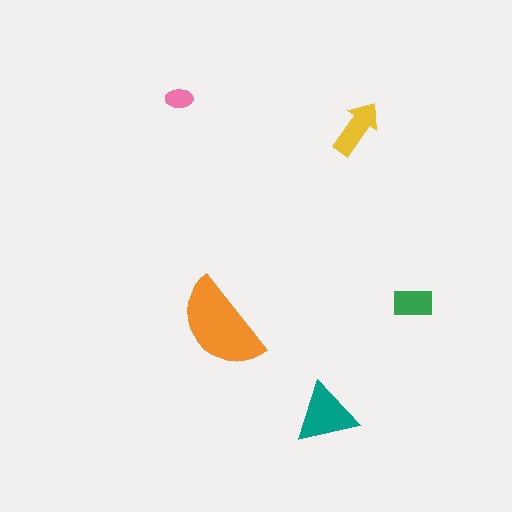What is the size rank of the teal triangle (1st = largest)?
2nd.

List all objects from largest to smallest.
The orange semicircle, the teal triangle, the yellow arrow, the green rectangle, the pink ellipse.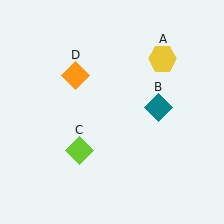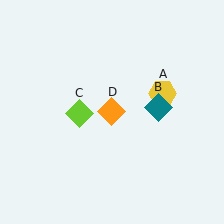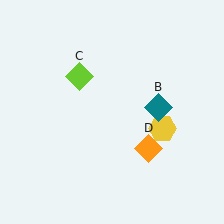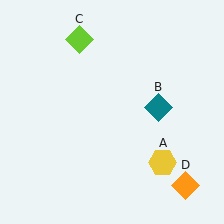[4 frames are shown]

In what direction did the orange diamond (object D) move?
The orange diamond (object D) moved down and to the right.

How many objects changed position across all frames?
3 objects changed position: yellow hexagon (object A), lime diamond (object C), orange diamond (object D).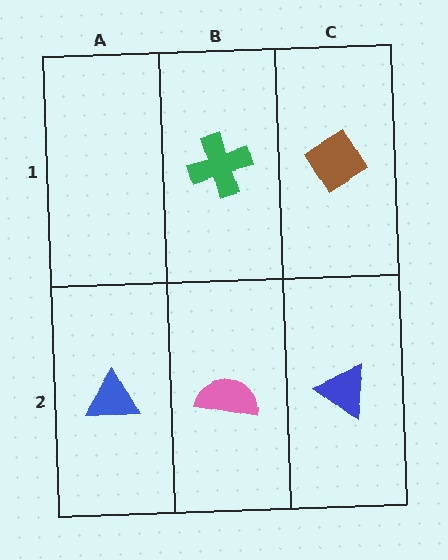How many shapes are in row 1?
2 shapes.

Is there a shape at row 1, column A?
No, that cell is empty.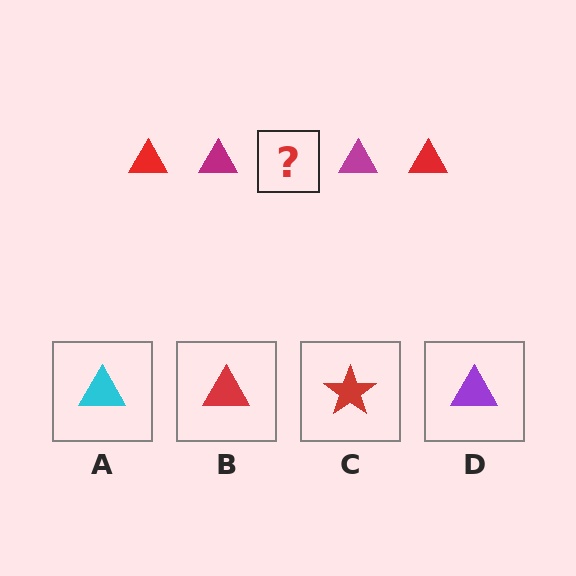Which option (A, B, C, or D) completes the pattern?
B.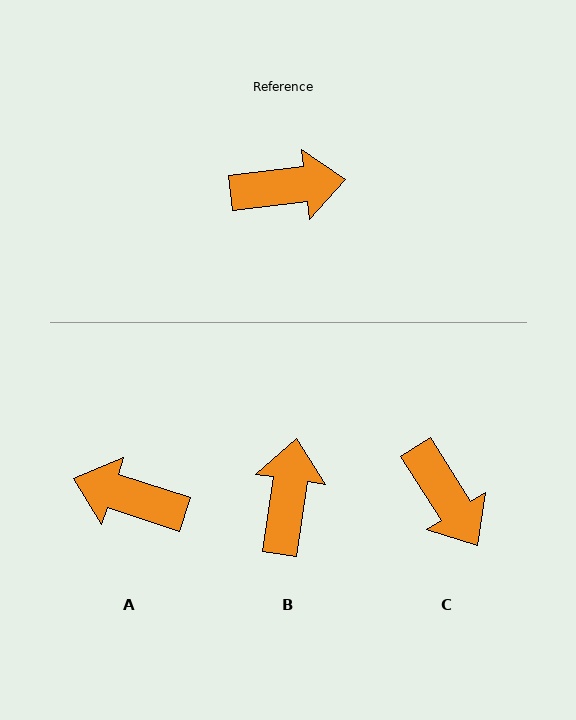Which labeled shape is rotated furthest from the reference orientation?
A, about 155 degrees away.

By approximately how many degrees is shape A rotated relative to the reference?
Approximately 155 degrees counter-clockwise.